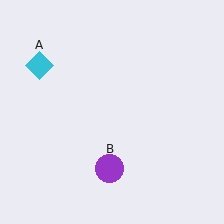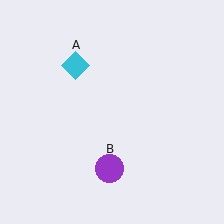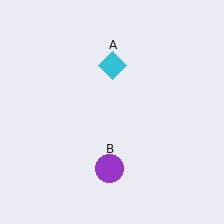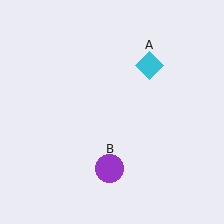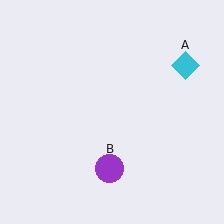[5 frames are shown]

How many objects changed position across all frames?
1 object changed position: cyan diamond (object A).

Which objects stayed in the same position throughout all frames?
Purple circle (object B) remained stationary.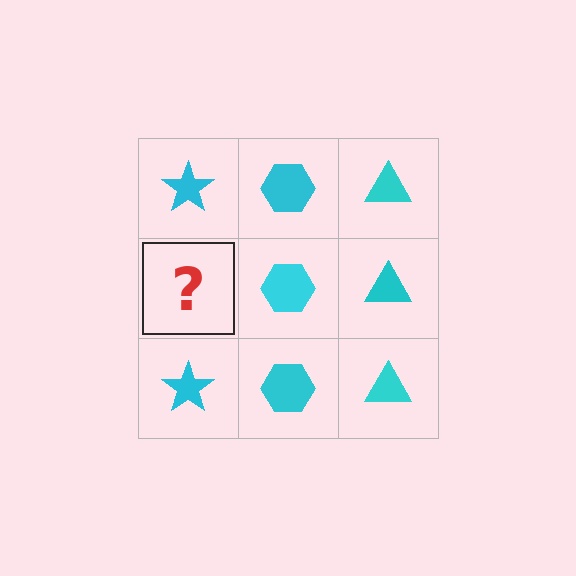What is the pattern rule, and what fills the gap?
The rule is that each column has a consistent shape. The gap should be filled with a cyan star.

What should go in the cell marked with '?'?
The missing cell should contain a cyan star.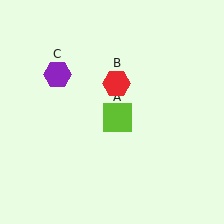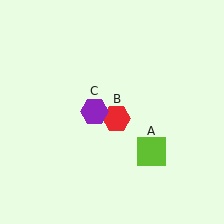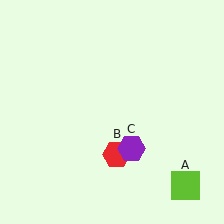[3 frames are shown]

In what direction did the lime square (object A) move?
The lime square (object A) moved down and to the right.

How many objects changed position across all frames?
3 objects changed position: lime square (object A), red hexagon (object B), purple hexagon (object C).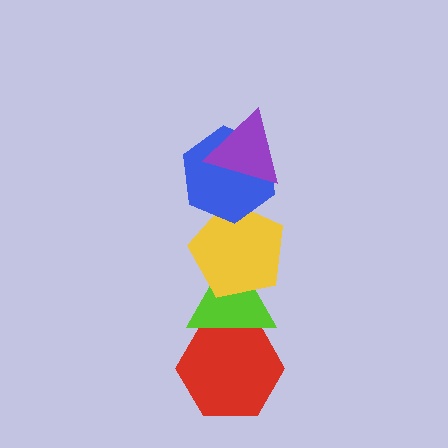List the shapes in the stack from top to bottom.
From top to bottom: the purple triangle, the blue hexagon, the yellow pentagon, the lime triangle, the red hexagon.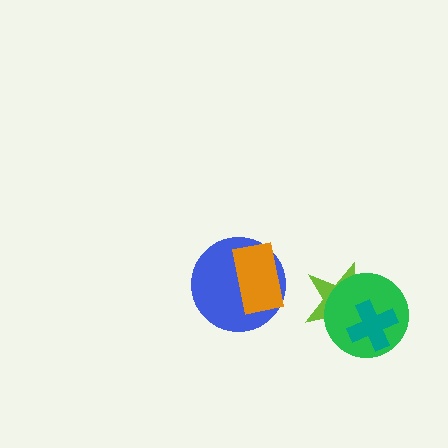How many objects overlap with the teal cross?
2 objects overlap with the teal cross.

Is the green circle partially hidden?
Yes, it is partially covered by another shape.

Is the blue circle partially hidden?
Yes, it is partially covered by another shape.